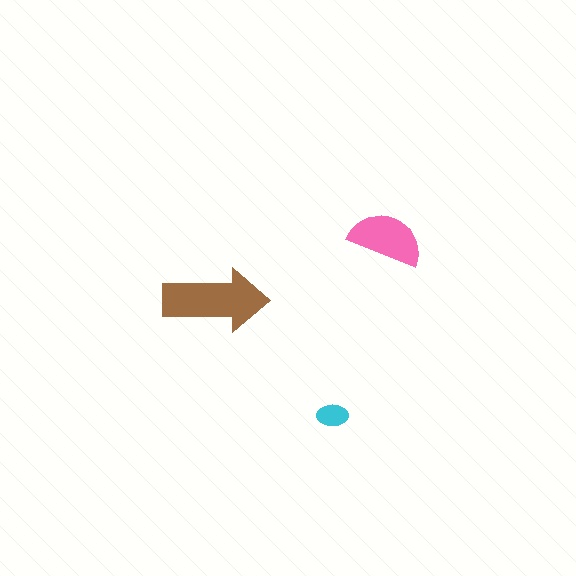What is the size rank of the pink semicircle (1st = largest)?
2nd.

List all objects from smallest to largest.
The cyan ellipse, the pink semicircle, the brown arrow.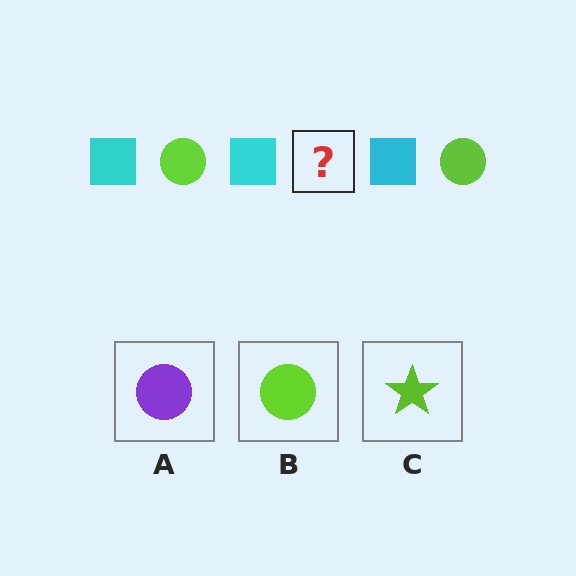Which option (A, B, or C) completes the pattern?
B.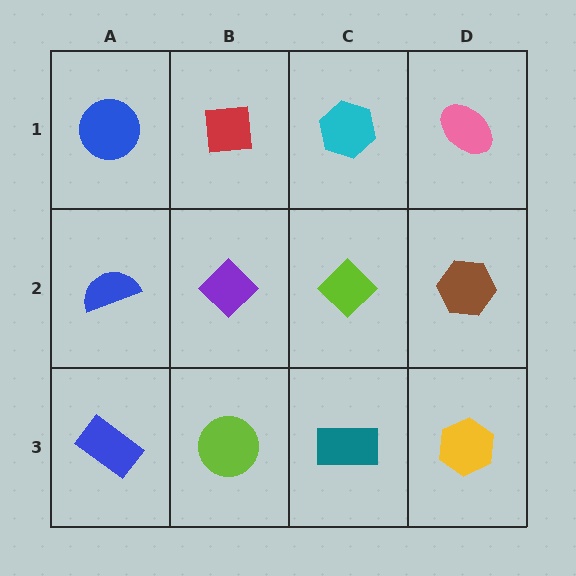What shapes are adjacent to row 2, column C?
A cyan hexagon (row 1, column C), a teal rectangle (row 3, column C), a purple diamond (row 2, column B), a brown hexagon (row 2, column D).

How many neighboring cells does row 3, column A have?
2.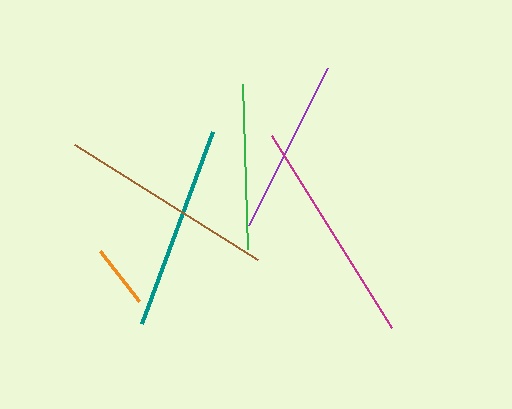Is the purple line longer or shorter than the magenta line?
The magenta line is longer than the purple line.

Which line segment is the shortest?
The orange line is the shortest at approximately 64 pixels.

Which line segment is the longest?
The magenta line is the longest at approximately 227 pixels.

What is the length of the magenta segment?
The magenta segment is approximately 227 pixels long.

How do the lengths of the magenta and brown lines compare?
The magenta and brown lines are approximately the same length.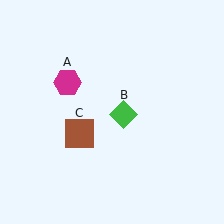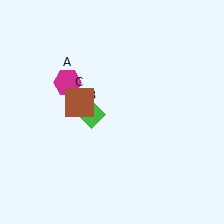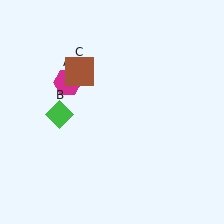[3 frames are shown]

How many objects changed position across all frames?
2 objects changed position: green diamond (object B), brown square (object C).